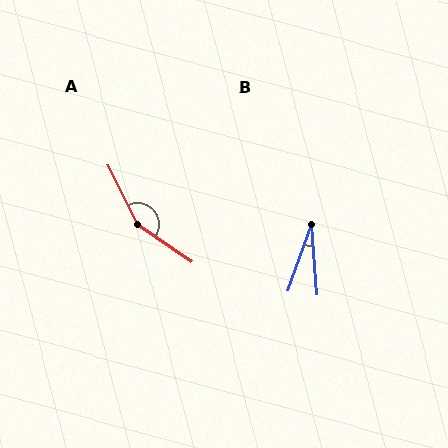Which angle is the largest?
A, at approximately 151 degrees.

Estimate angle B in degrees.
Approximately 24 degrees.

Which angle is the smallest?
B, at approximately 24 degrees.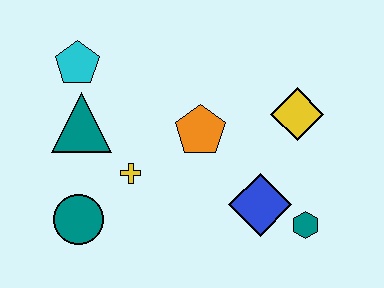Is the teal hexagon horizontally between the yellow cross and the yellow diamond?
No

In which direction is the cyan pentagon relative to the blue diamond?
The cyan pentagon is to the left of the blue diamond.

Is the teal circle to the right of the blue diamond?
No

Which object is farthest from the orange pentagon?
The teal circle is farthest from the orange pentagon.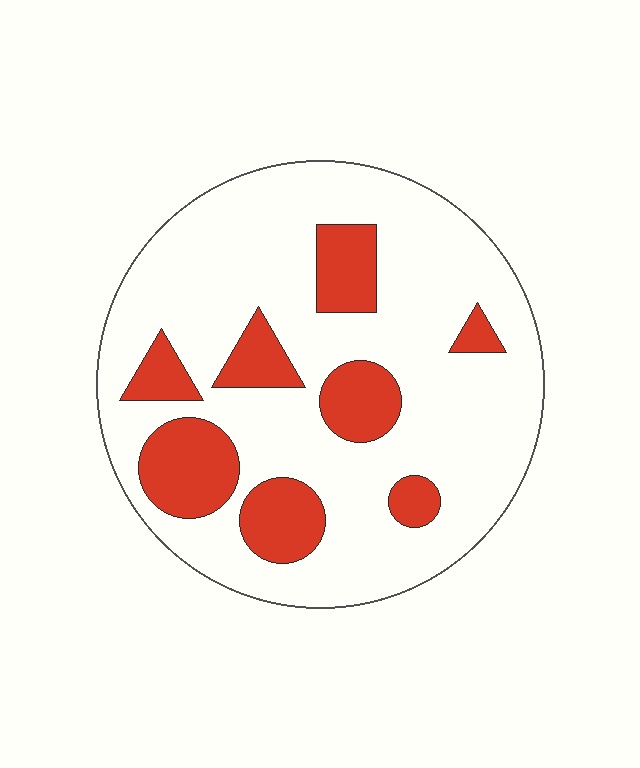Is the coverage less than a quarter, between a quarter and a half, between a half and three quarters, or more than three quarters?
Less than a quarter.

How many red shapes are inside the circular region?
8.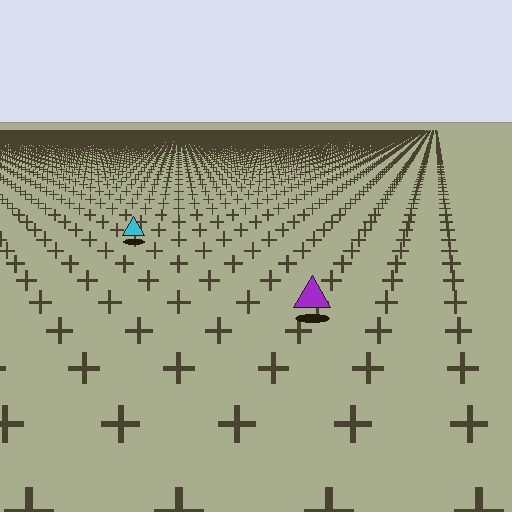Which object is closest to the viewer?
The purple triangle is closest. The texture marks near it are larger and more spread out.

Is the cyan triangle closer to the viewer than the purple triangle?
No. The purple triangle is closer — you can tell from the texture gradient: the ground texture is coarser near it.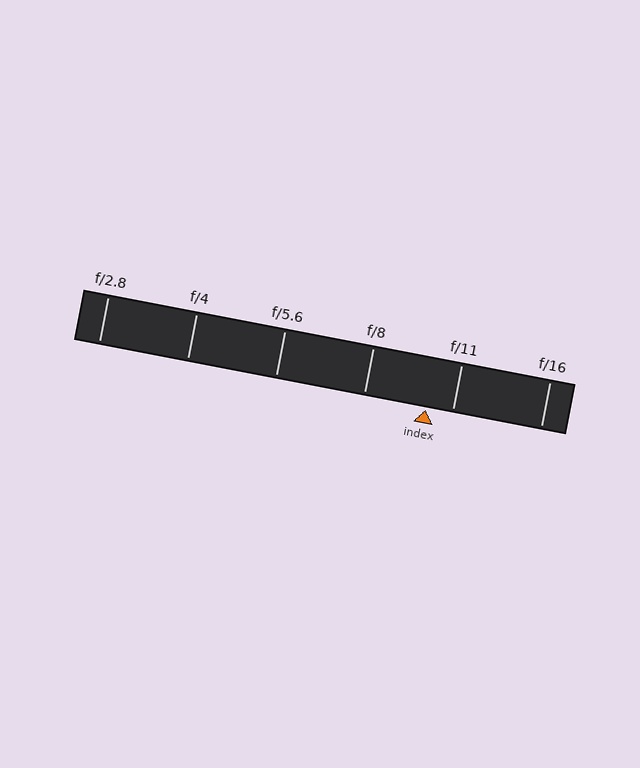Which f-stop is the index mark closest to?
The index mark is closest to f/11.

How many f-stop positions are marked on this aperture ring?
There are 6 f-stop positions marked.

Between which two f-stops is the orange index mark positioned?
The index mark is between f/8 and f/11.